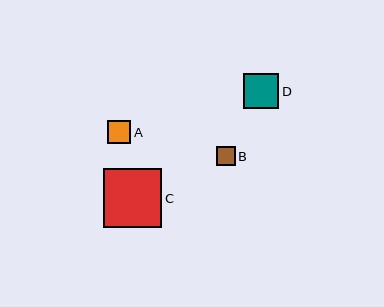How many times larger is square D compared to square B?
Square D is approximately 1.9 times the size of square B.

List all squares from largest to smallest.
From largest to smallest: C, D, A, B.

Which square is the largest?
Square C is the largest with a size of approximately 59 pixels.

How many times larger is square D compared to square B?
Square D is approximately 1.9 times the size of square B.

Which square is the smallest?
Square B is the smallest with a size of approximately 19 pixels.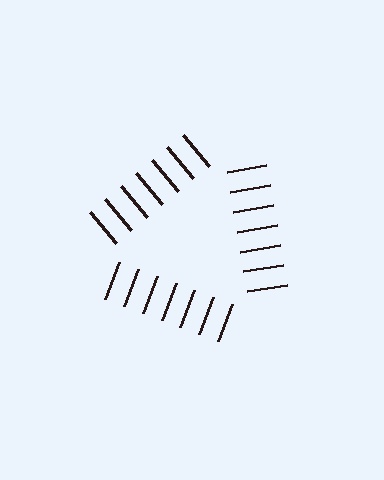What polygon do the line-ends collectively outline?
An illusory triangle — the line segments terminate on its edges but no continuous stroke is drawn.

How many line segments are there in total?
21 — 7 along each of the 3 edges.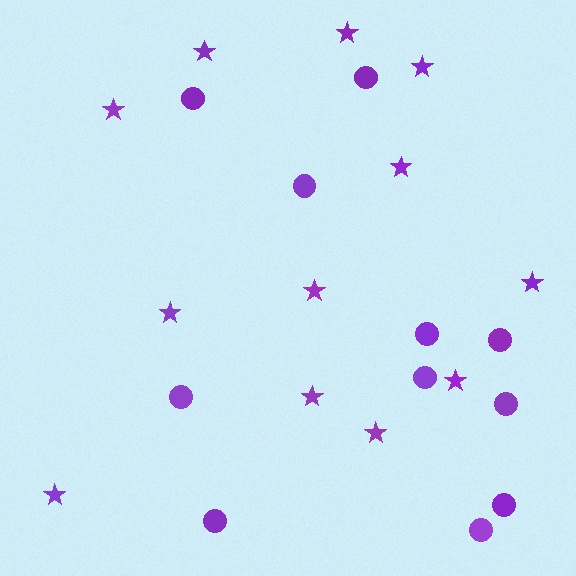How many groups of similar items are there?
There are 2 groups: one group of circles (11) and one group of stars (12).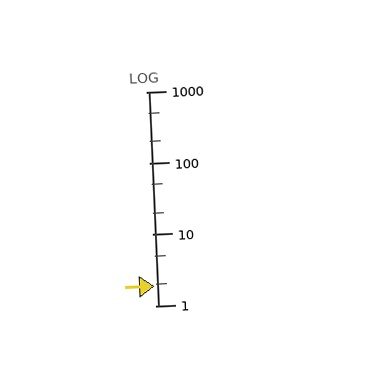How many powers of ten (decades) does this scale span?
The scale spans 3 decades, from 1 to 1000.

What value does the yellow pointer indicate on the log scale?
The pointer indicates approximately 1.9.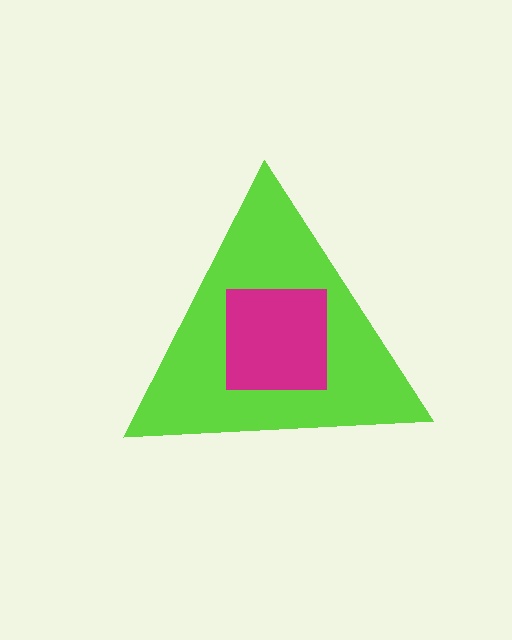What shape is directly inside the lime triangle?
The magenta square.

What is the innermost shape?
The magenta square.